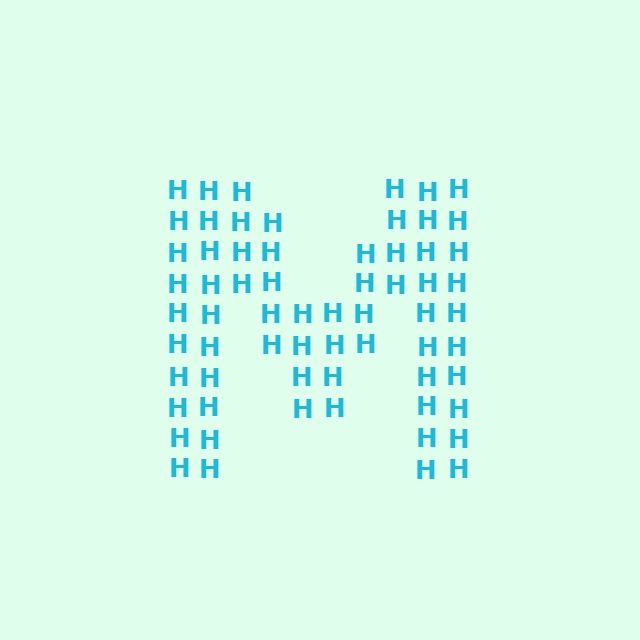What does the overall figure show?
The overall figure shows the letter M.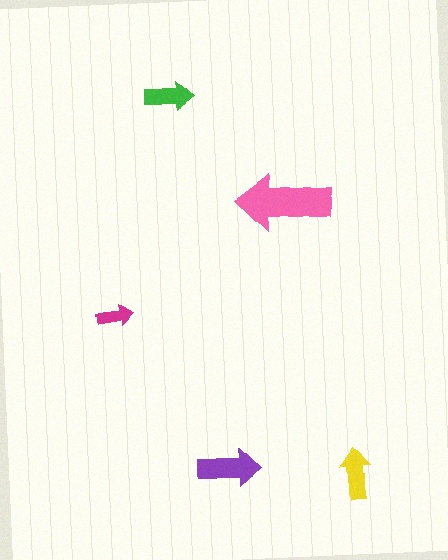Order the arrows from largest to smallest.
the pink one, the purple one, the yellow one, the green one, the magenta one.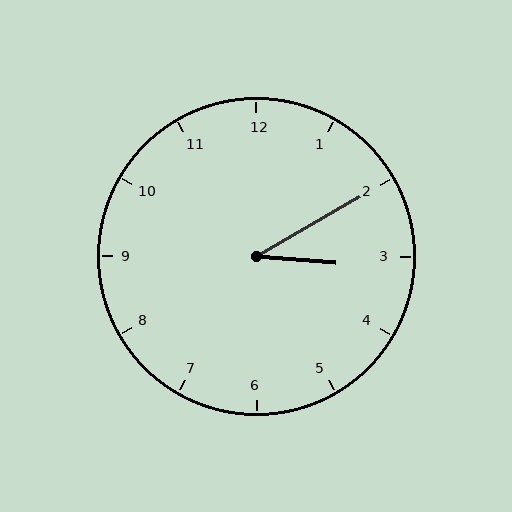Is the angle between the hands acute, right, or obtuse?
It is acute.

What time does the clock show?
3:10.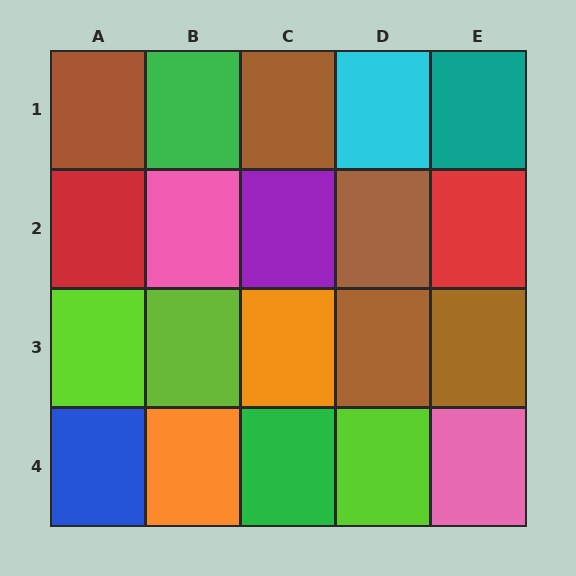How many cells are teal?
1 cell is teal.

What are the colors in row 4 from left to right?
Blue, orange, green, lime, pink.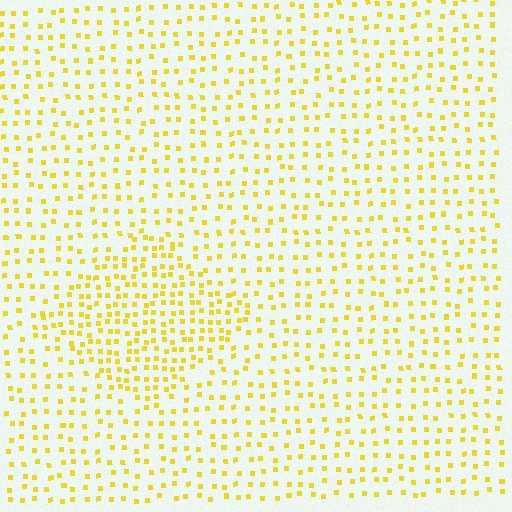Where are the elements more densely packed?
The elements are more densely packed inside the diamond boundary.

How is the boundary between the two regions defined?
The boundary is defined by a change in element density (approximately 1.8x ratio). All elements are the same color, size, and shape.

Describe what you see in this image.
The image contains small yellow elements arranged at two different densities. A diamond-shaped region is visible where the elements are more densely packed than the surrounding area.